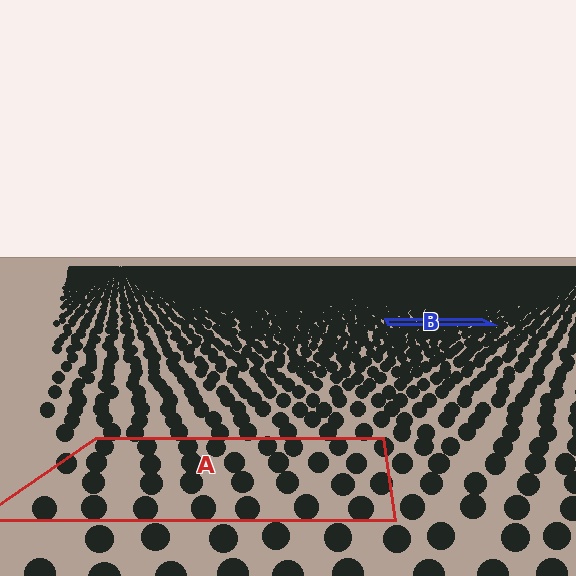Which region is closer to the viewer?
Region A is closer. The texture elements there are larger and more spread out.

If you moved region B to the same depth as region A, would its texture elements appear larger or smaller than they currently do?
They would appear larger. At a closer depth, the same texture elements are projected at a bigger on-screen size.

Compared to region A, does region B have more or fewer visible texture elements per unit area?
Region B has more texture elements per unit area — they are packed more densely because it is farther away.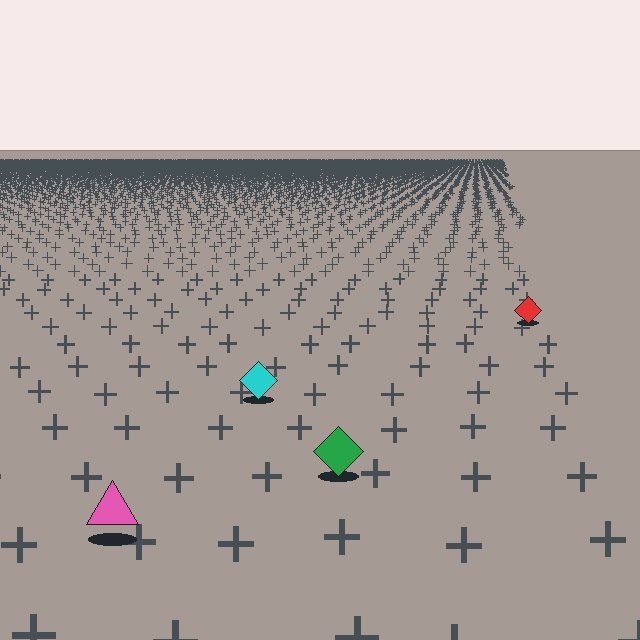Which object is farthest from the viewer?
The red diamond is farthest from the viewer. It appears smaller and the ground texture around it is denser.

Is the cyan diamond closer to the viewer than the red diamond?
Yes. The cyan diamond is closer — you can tell from the texture gradient: the ground texture is coarser near it.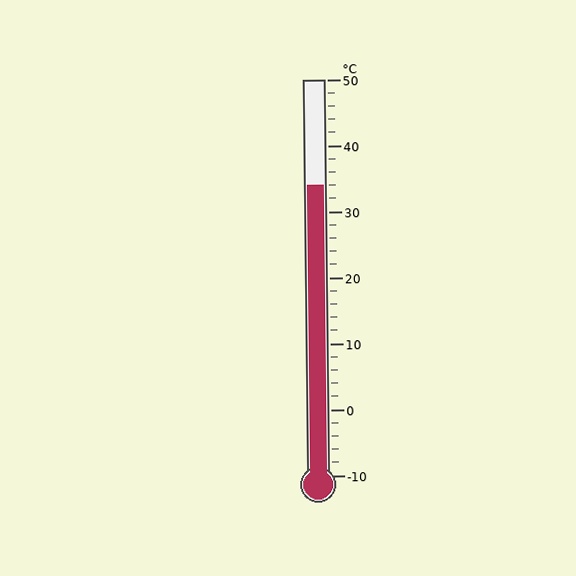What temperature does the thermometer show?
The thermometer shows approximately 34°C.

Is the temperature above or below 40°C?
The temperature is below 40°C.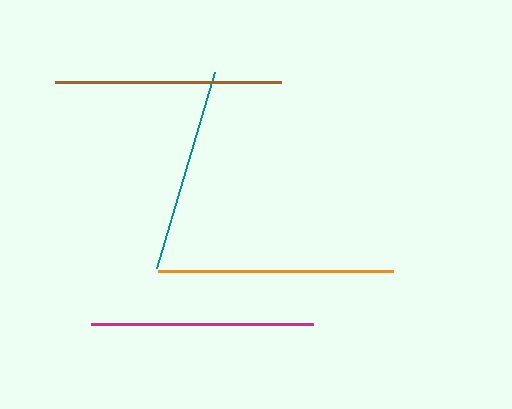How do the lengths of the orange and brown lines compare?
The orange and brown lines are approximately the same length.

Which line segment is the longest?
The orange line is the longest at approximately 235 pixels.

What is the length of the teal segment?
The teal segment is approximately 205 pixels long.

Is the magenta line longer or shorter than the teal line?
The magenta line is longer than the teal line.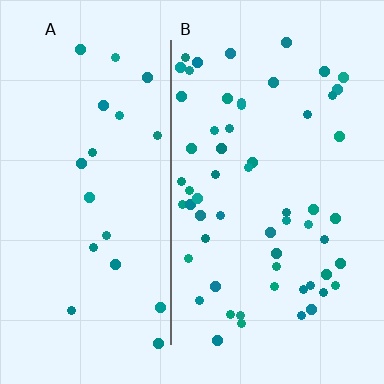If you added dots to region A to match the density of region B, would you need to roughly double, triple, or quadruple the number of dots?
Approximately triple.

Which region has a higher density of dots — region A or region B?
B (the right).